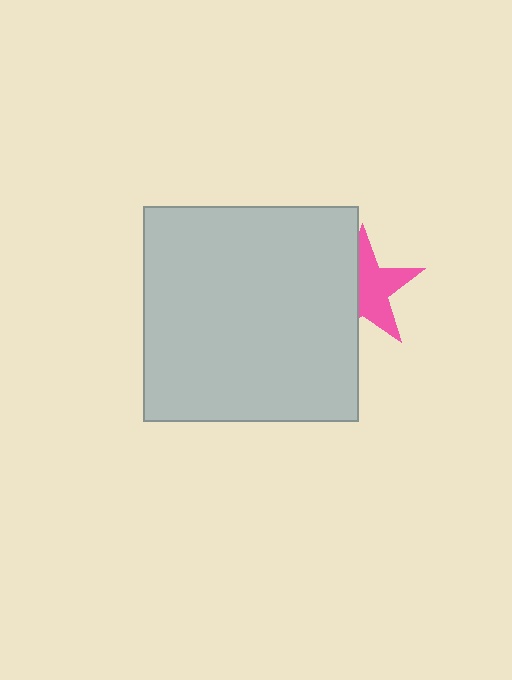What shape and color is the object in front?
The object in front is a light gray square.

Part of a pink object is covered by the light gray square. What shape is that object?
It is a star.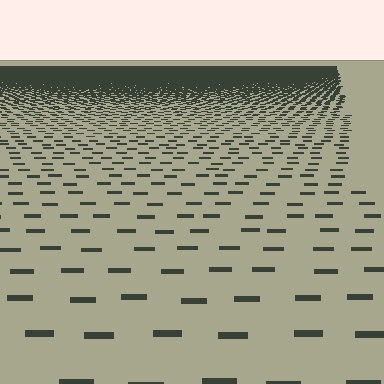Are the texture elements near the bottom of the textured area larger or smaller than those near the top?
Larger. Near the bottom, elements are closer to the viewer and appear at a bigger on-screen size.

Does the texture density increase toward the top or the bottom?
Density increases toward the top.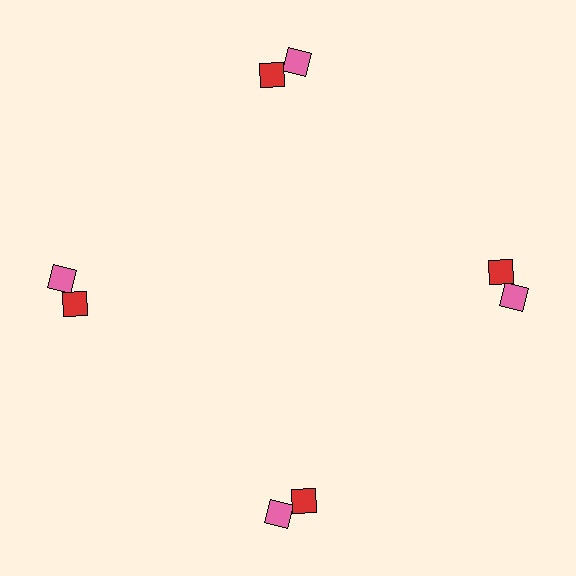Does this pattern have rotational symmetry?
Yes, this pattern has 4-fold rotational symmetry. It looks the same after rotating 90 degrees around the center.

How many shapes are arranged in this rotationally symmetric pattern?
There are 8 shapes, arranged in 4 groups of 2.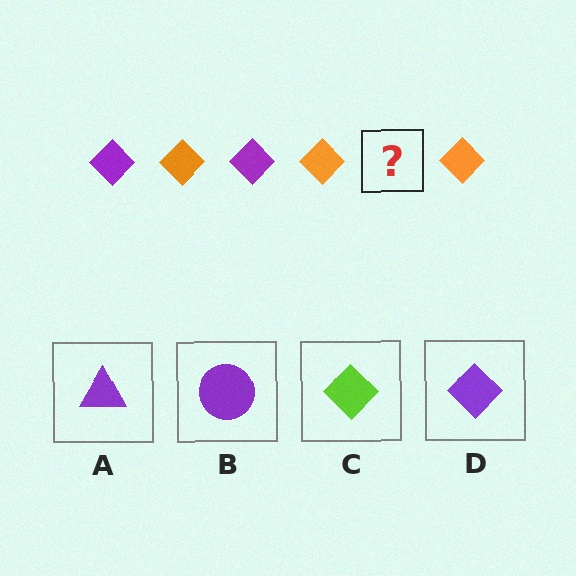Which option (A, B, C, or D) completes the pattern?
D.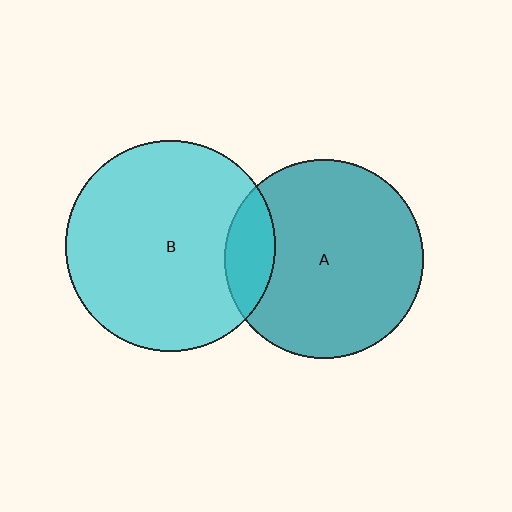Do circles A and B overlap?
Yes.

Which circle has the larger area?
Circle B (cyan).